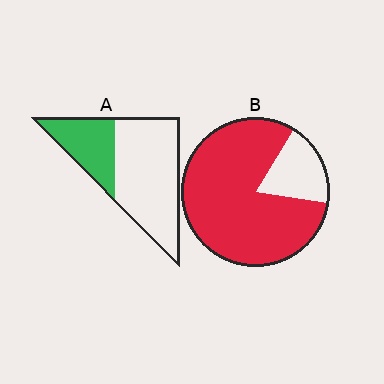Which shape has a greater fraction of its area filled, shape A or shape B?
Shape B.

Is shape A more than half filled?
No.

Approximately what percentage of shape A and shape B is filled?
A is approximately 30% and B is approximately 80%.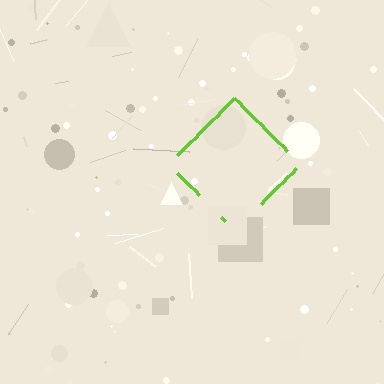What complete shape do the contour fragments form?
The contour fragments form a diamond.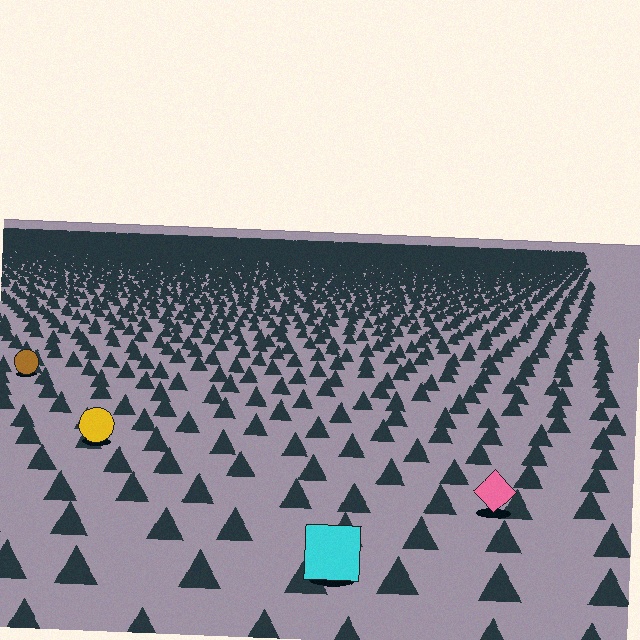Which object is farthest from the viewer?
The brown circle is farthest from the viewer. It appears smaller and the ground texture around it is denser.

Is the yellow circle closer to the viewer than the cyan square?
No. The cyan square is closer — you can tell from the texture gradient: the ground texture is coarser near it.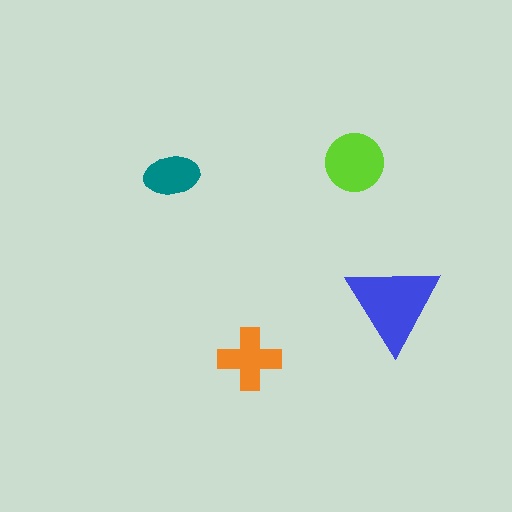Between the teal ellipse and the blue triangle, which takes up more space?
The blue triangle.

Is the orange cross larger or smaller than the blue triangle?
Smaller.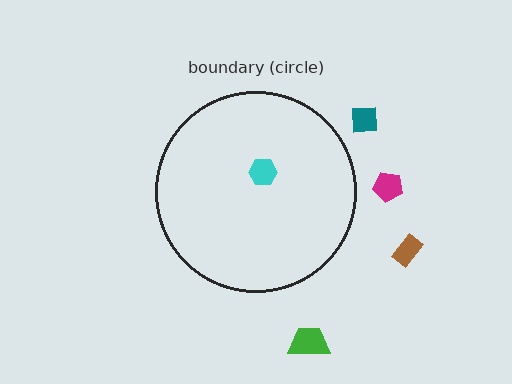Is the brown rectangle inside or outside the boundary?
Outside.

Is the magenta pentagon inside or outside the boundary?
Outside.